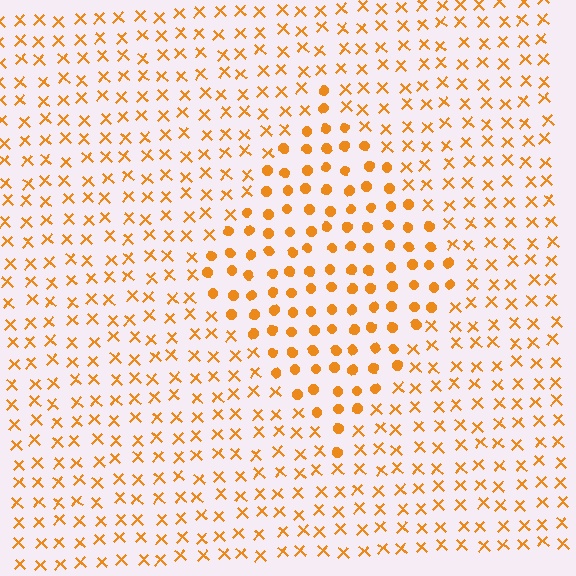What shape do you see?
I see a diamond.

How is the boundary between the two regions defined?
The boundary is defined by a change in element shape: circles inside vs. X marks outside. All elements share the same color and spacing.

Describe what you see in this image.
The image is filled with small orange elements arranged in a uniform grid. A diamond-shaped region contains circles, while the surrounding area contains X marks. The boundary is defined purely by the change in element shape.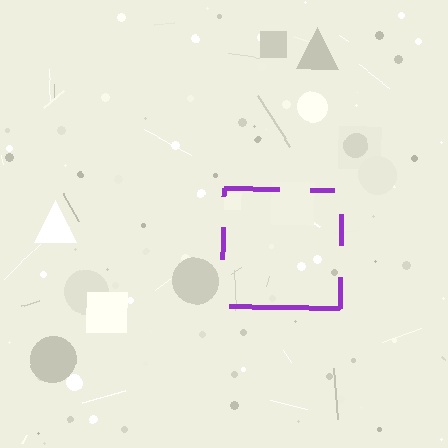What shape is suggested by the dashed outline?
The dashed outline suggests a square.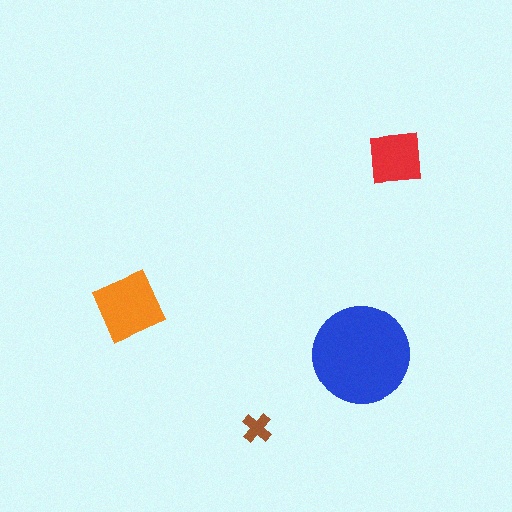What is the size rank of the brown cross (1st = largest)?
4th.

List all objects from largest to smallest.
The blue circle, the orange square, the red square, the brown cross.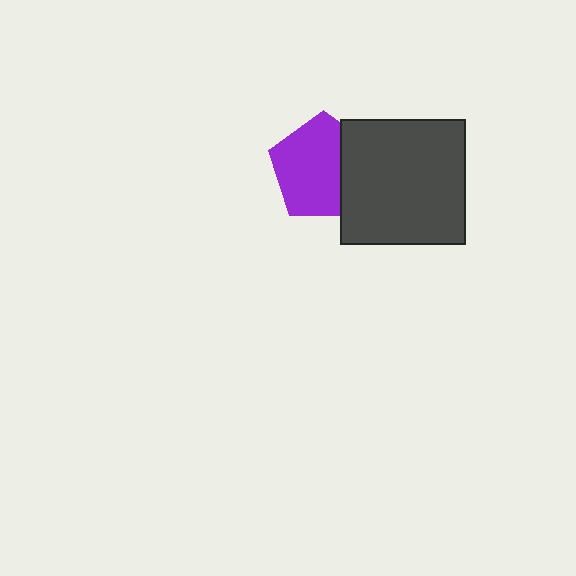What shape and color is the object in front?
The object in front is a dark gray square.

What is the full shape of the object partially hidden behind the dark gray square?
The partially hidden object is a purple pentagon.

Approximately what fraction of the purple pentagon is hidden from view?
Roughly 30% of the purple pentagon is hidden behind the dark gray square.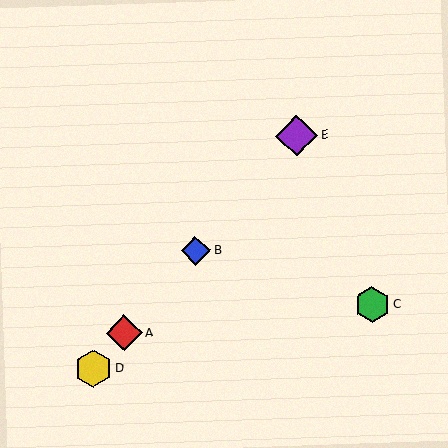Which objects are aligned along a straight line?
Objects A, B, D, E are aligned along a straight line.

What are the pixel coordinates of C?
Object C is at (372, 305).